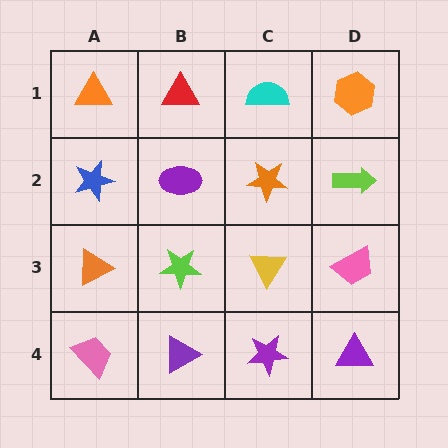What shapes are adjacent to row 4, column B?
A lime star (row 3, column B), a pink trapezoid (row 4, column A), a purple star (row 4, column C).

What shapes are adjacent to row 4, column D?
A pink trapezoid (row 3, column D), a purple star (row 4, column C).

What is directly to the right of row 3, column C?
A pink trapezoid.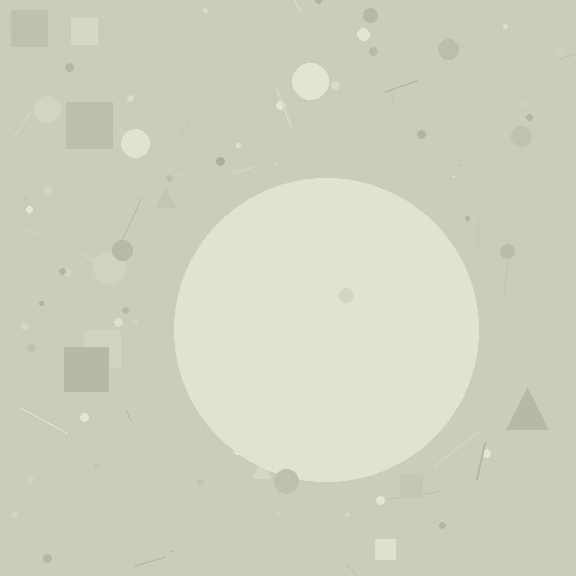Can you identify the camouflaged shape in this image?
The camouflaged shape is a circle.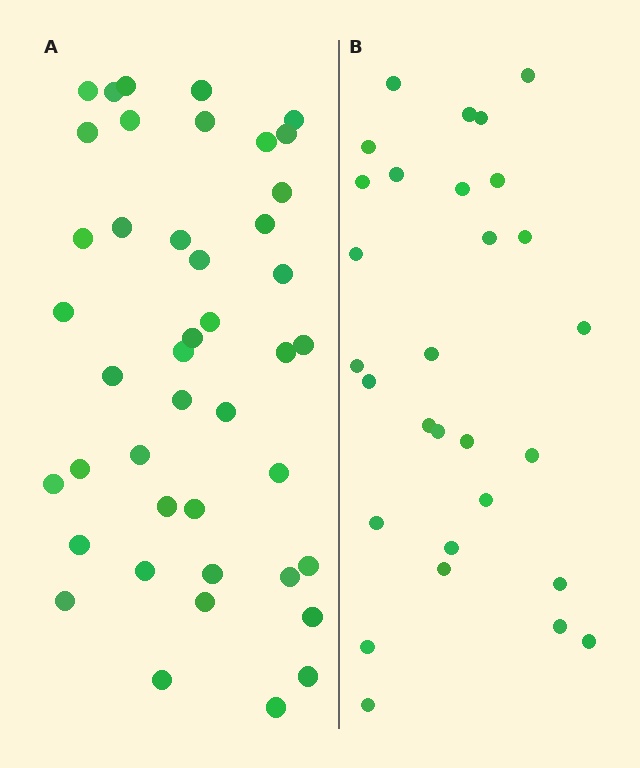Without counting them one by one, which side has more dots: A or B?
Region A (the left region) has more dots.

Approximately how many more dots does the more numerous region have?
Region A has approximately 15 more dots than region B.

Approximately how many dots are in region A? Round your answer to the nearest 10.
About 40 dots. (The exact count is 43, which rounds to 40.)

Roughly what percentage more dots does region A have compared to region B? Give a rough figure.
About 50% more.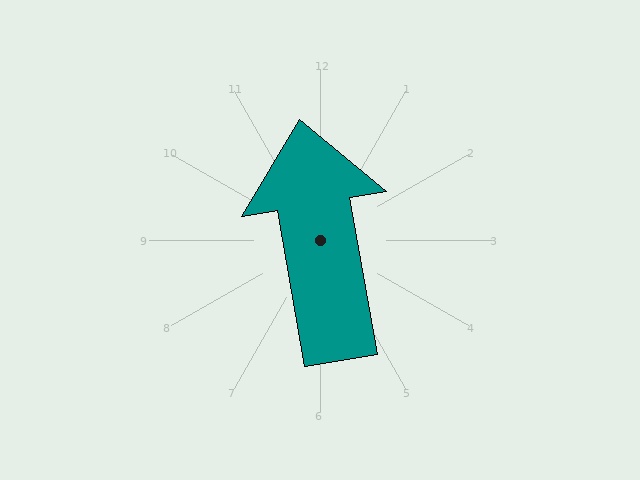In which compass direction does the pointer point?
North.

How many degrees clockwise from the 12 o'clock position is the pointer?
Approximately 350 degrees.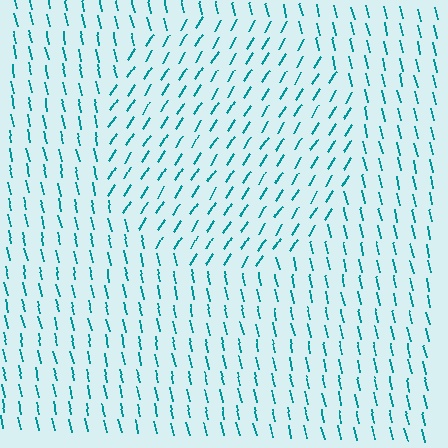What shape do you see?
I see a circle.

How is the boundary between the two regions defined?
The boundary is defined purely by a change in line orientation (approximately 45 degrees difference). All lines are the same color and thickness.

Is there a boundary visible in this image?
Yes, there is a texture boundary formed by a change in line orientation.